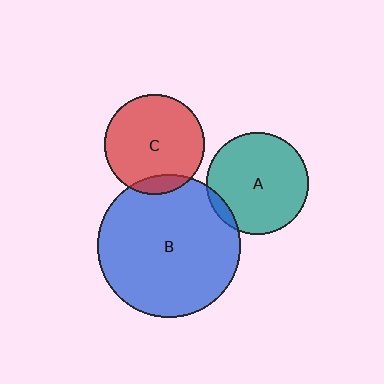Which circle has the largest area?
Circle B (blue).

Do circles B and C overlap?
Yes.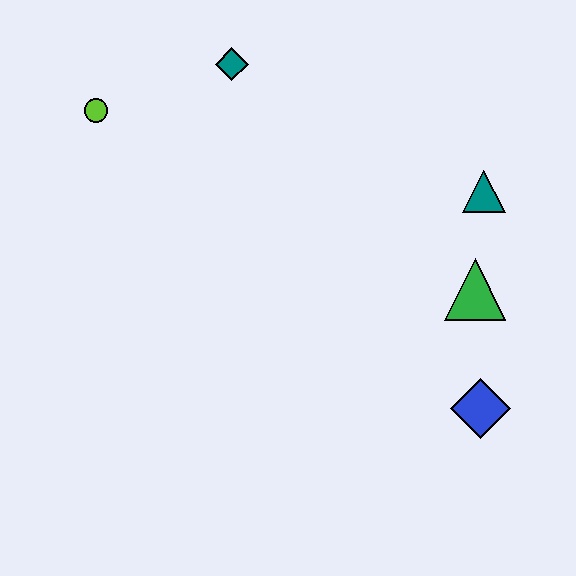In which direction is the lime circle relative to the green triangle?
The lime circle is to the left of the green triangle.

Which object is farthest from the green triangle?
The lime circle is farthest from the green triangle.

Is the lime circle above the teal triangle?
Yes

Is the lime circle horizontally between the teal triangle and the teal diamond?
No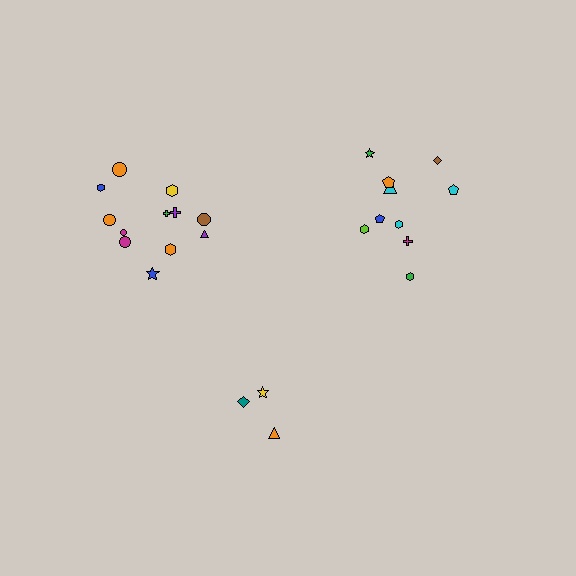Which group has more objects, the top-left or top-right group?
The top-left group.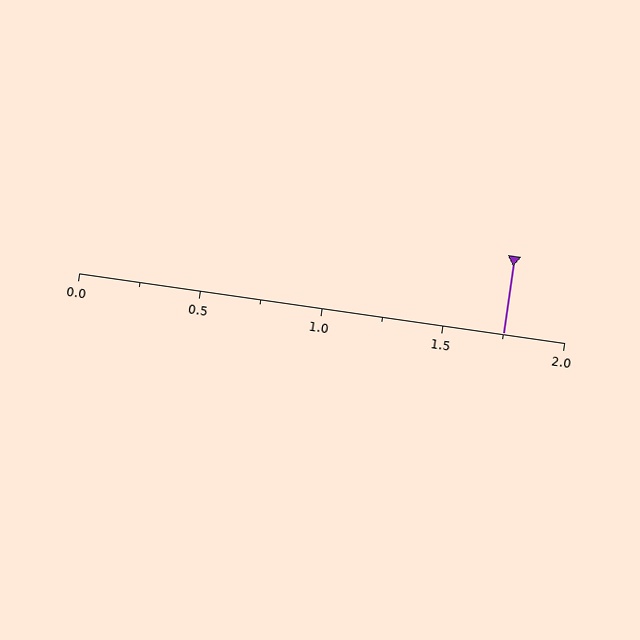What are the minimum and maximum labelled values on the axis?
The axis runs from 0.0 to 2.0.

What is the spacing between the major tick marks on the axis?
The major ticks are spaced 0.5 apart.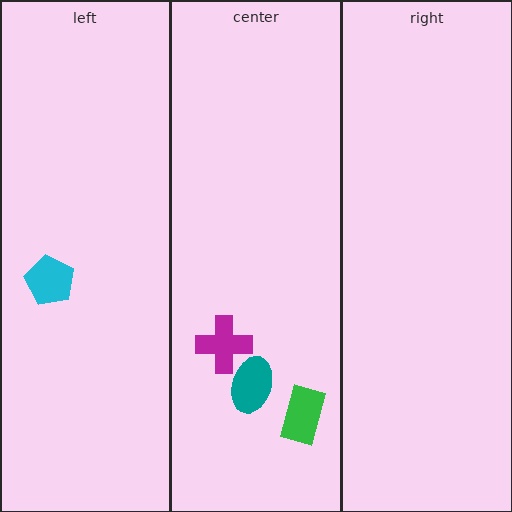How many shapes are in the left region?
1.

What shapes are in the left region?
The cyan pentagon.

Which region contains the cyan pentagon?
The left region.